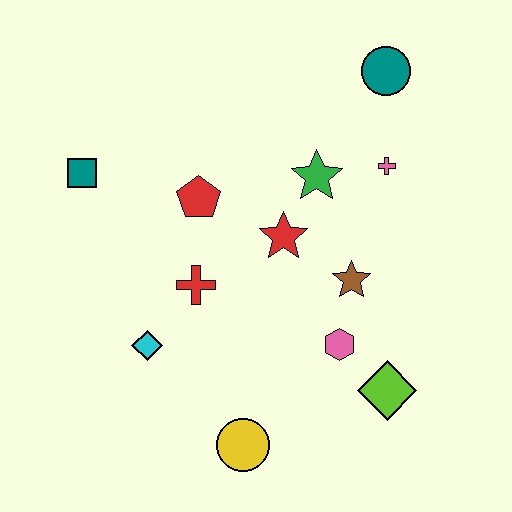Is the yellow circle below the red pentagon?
Yes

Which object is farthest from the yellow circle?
The teal circle is farthest from the yellow circle.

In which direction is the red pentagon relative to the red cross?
The red pentagon is above the red cross.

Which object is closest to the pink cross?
The green star is closest to the pink cross.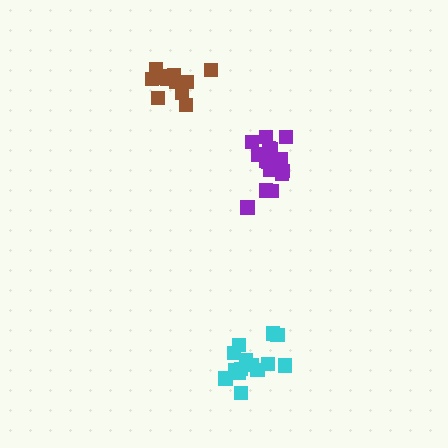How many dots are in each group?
Group 1: 14 dots, Group 2: 17 dots, Group 3: 12 dots (43 total).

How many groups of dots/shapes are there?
There are 3 groups.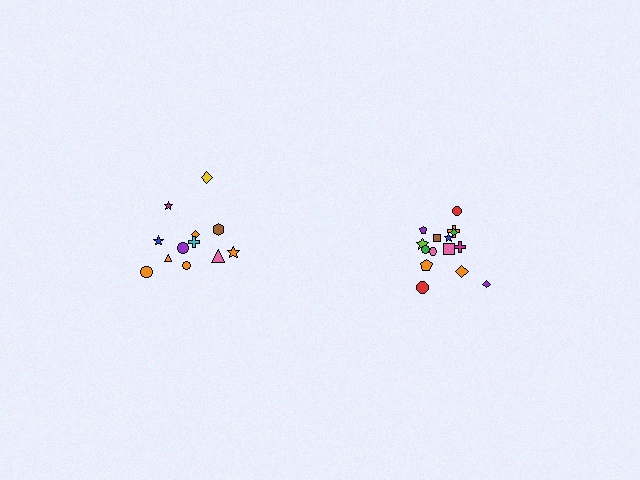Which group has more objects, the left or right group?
The right group.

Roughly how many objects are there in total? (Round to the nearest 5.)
Roughly 25 objects in total.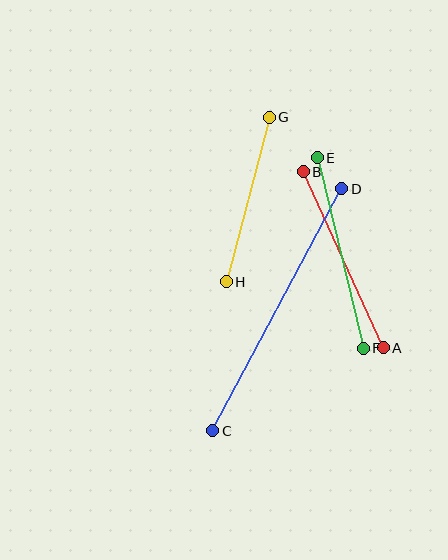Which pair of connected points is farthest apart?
Points C and D are farthest apart.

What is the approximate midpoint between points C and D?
The midpoint is at approximately (277, 310) pixels.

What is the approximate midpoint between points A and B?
The midpoint is at approximately (343, 260) pixels.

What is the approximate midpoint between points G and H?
The midpoint is at approximately (248, 200) pixels.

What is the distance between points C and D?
The distance is approximately 274 pixels.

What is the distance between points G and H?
The distance is approximately 170 pixels.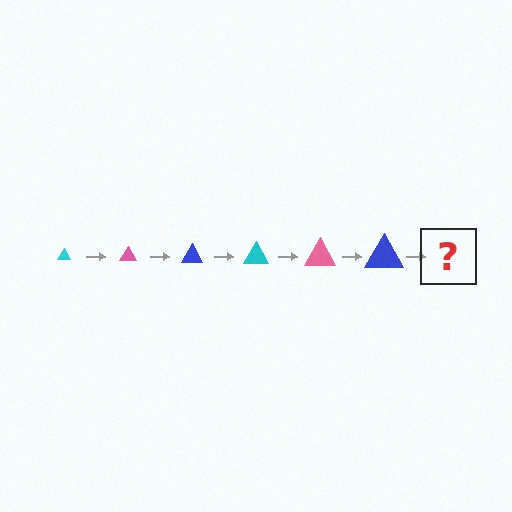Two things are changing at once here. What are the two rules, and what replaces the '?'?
The two rules are that the triangle grows larger each step and the color cycles through cyan, pink, and blue. The '?' should be a cyan triangle, larger than the previous one.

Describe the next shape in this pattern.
It should be a cyan triangle, larger than the previous one.